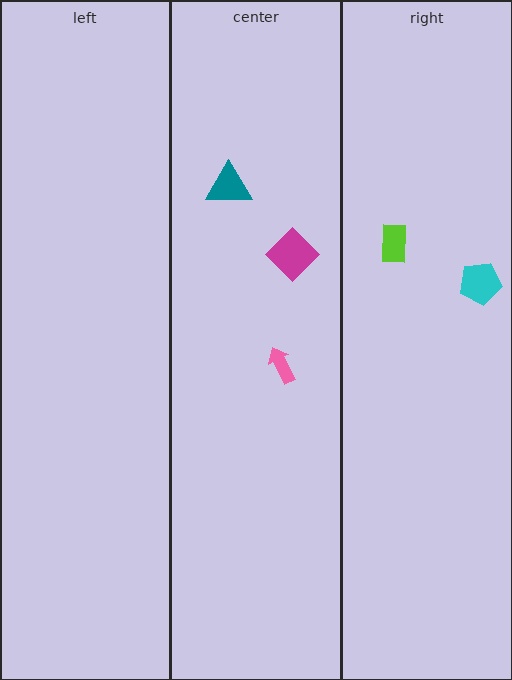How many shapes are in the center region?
3.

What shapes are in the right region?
The cyan pentagon, the lime rectangle.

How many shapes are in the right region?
2.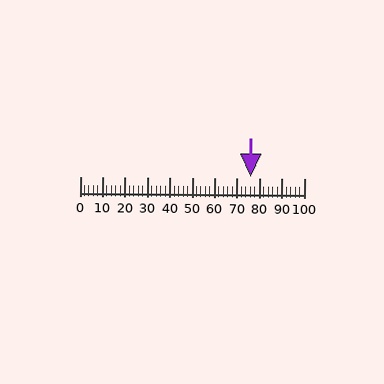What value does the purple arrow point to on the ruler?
The purple arrow points to approximately 76.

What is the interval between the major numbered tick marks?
The major tick marks are spaced 10 units apart.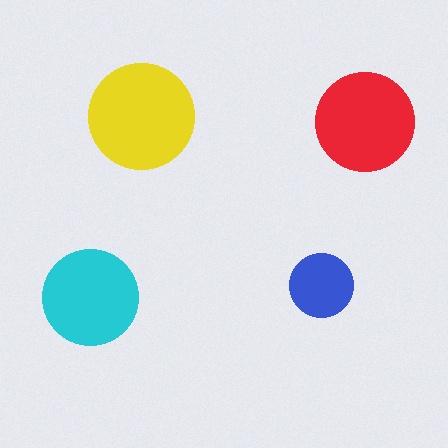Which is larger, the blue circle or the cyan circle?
The cyan one.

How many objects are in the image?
There are 4 objects in the image.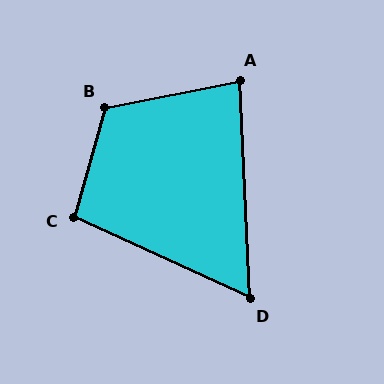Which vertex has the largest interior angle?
B, at approximately 117 degrees.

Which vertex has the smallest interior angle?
D, at approximately 63 degrees.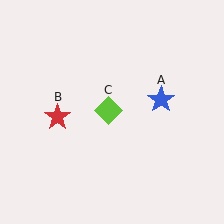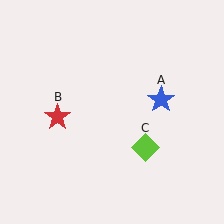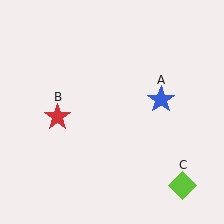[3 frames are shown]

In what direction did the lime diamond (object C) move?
The lime diamond (object C) moved down and to the right.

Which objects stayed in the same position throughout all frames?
Blue star (object A) and red star (object B) remained stationary.